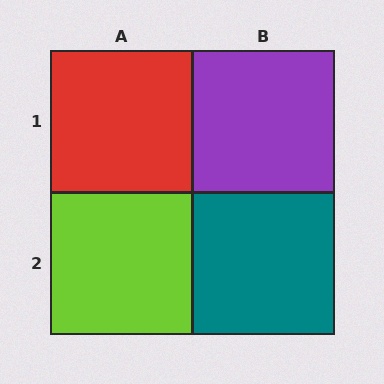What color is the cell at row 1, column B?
Purple.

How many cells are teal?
1 cell is teal.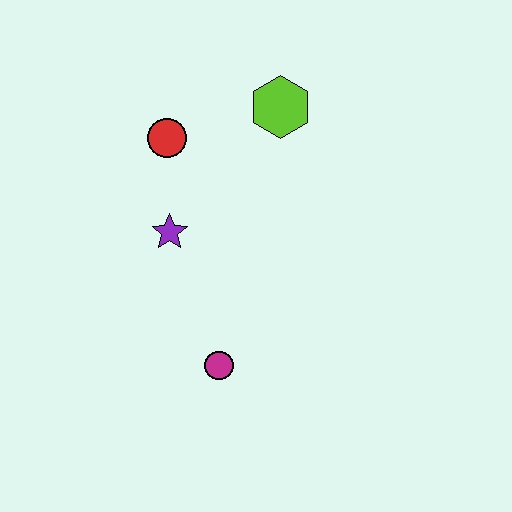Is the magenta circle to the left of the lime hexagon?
Yes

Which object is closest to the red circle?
The purple star is closest to the red circle.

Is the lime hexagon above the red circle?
Yes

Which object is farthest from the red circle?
The magenta circle is farthest from the red circle.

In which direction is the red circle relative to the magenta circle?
The red circle is above the magenta circle.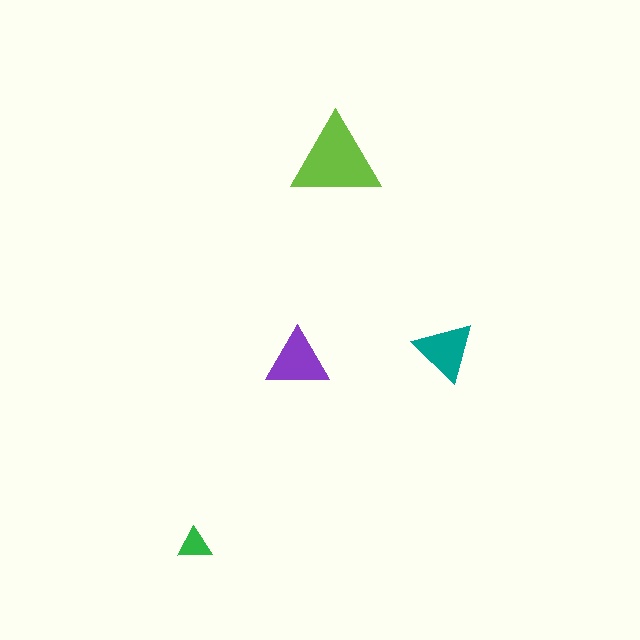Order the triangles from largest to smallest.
the lime one, the purple one, the teal one, the green one.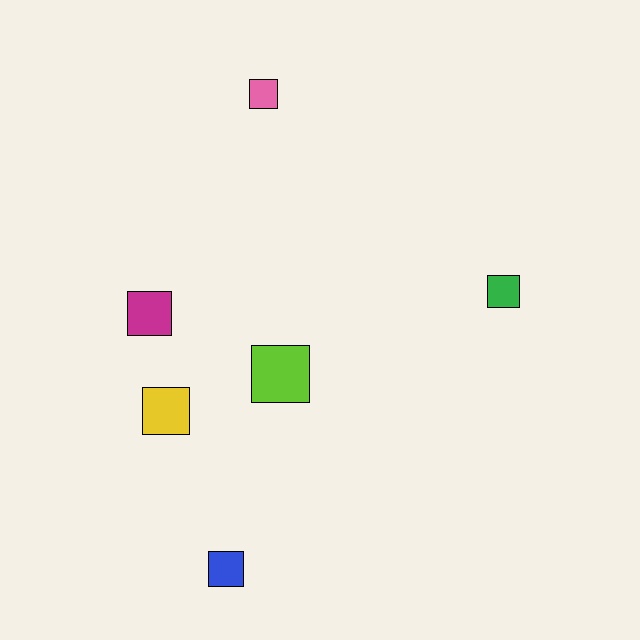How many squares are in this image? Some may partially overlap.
There are 6 squares.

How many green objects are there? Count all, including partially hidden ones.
There is 1 green object.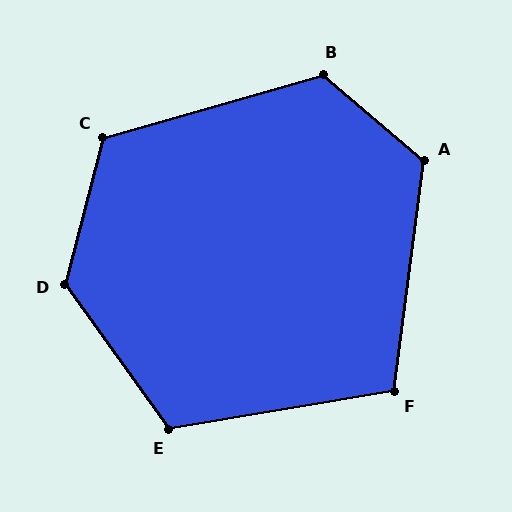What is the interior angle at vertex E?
Approximately 116 degrees (obtuse).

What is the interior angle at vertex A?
Approximately 123 degrees (obtuse).